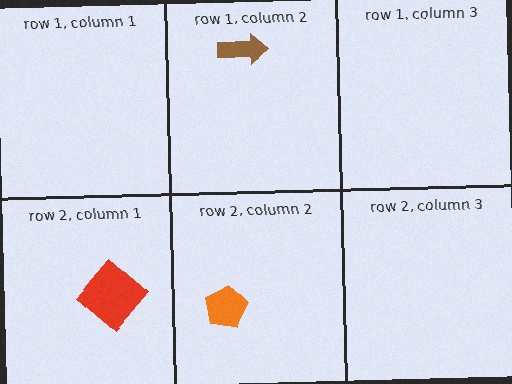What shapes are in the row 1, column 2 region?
The brown arrow.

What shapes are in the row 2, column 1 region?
The red diamond.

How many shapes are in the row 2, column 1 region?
1.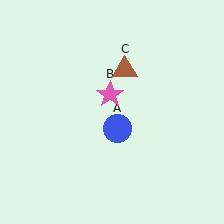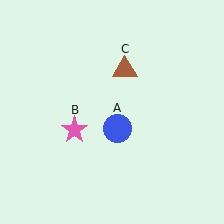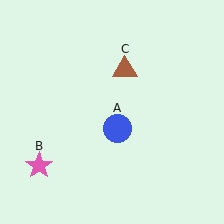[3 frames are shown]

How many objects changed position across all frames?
1 object changed position: pink star (object B).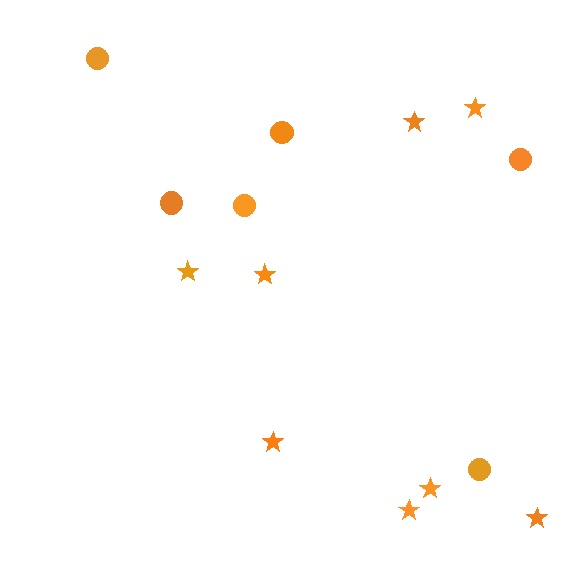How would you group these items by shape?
There are 2 groups: one group of circles (6) and one group of stars (8).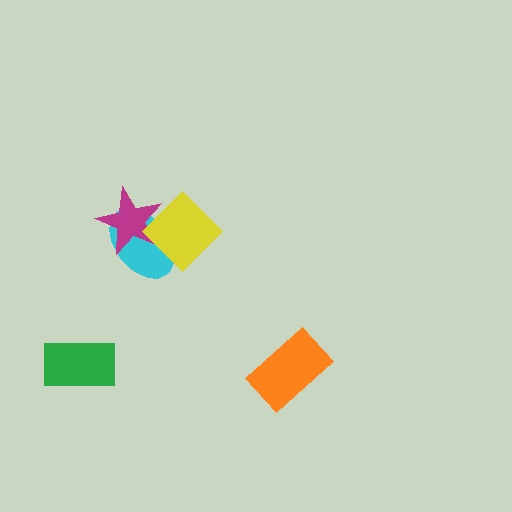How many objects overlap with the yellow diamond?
2 objects overlap with the yellow diamond.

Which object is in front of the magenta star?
The yellow diamond is in front of the magenta star.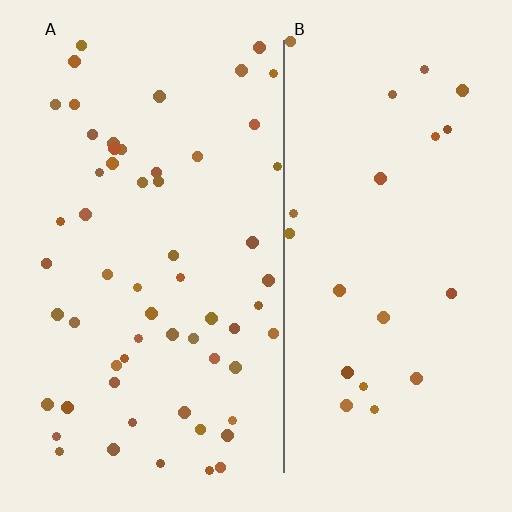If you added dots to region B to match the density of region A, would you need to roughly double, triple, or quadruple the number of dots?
Approximately triple.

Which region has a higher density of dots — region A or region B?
A (the left).